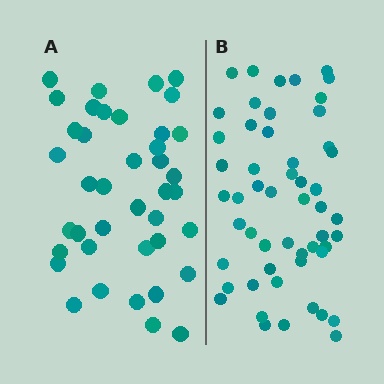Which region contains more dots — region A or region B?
Region B (the right region) has more dots.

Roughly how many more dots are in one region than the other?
Region B has approximately 15 more dots than region A.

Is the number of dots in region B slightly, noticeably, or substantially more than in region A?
Region B has noticeably more, but not dramatically so. The ratio is roughly 1.3 to 1.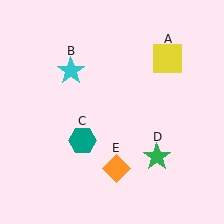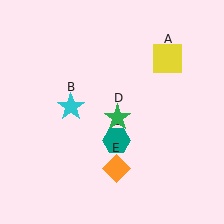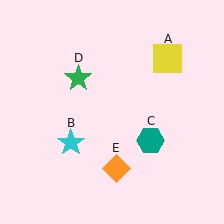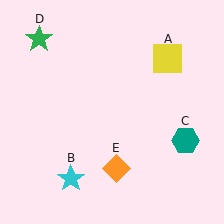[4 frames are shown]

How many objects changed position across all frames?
3 objects changed position: cyan star (object B), teal hexagon (object C), green star (object D).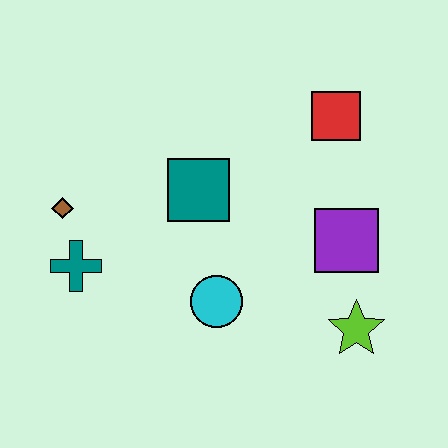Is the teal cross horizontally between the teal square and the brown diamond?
Yes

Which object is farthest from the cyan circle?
The red square is farthest from the cyan circle.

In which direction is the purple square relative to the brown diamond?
The purple square is to the right of the brown diamond.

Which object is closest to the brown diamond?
The teal cross is closest to the brown diamond.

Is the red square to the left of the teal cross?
No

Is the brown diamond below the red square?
Yes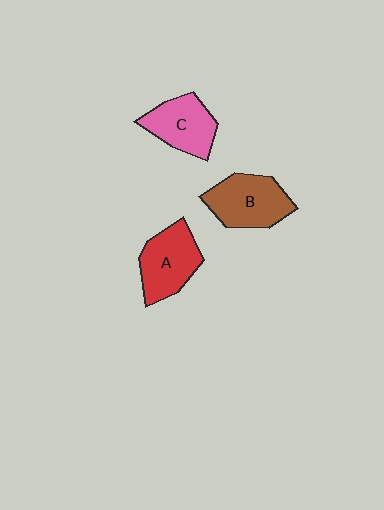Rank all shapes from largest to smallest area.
From largest to smallest: B (brown), A (red), C (pink).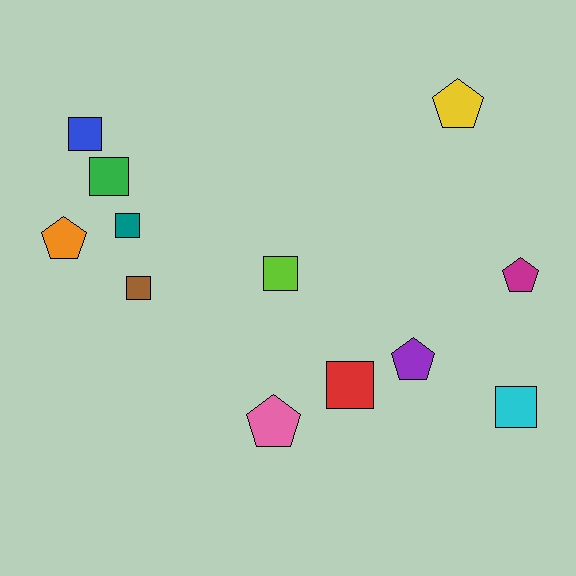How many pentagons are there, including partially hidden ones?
There are 5 pentagons.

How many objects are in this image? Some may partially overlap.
There are 12 objects.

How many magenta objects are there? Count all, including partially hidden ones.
There is 1 magenta object.